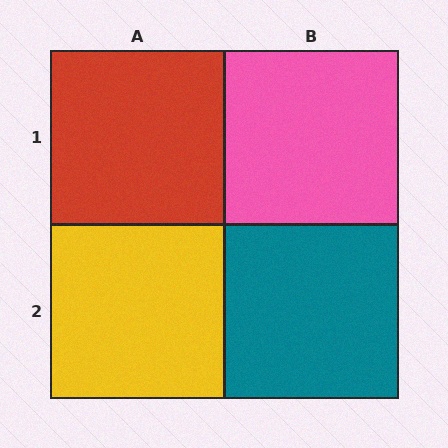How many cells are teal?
1 cell is teal.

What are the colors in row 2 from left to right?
Yellow, teal.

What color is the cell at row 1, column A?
Red.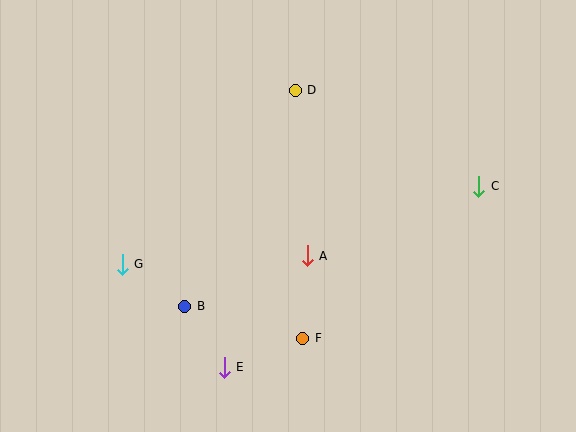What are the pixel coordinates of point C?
Point C is at (479, 186).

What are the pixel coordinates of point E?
Point E is at (224, 367).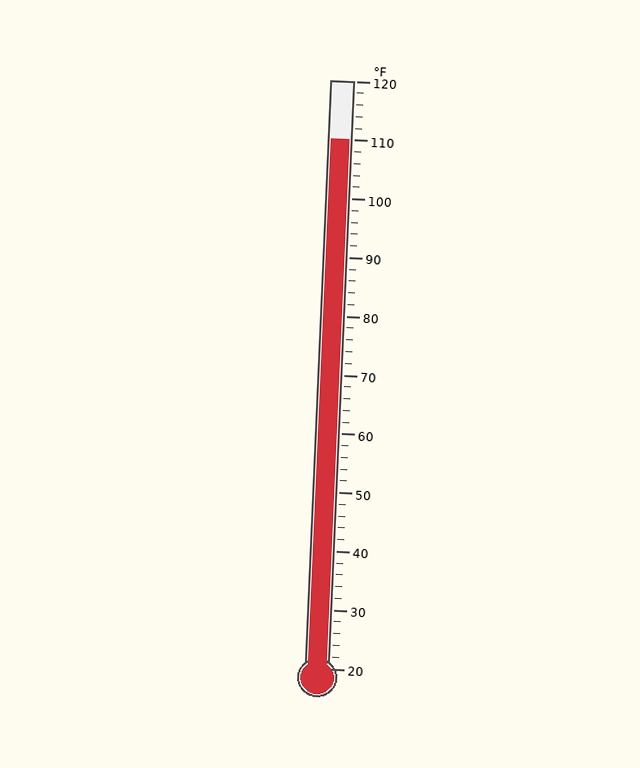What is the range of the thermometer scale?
The thermometer scale ranges from 20°F to 120°F.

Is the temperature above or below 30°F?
The temperature is above 30°F.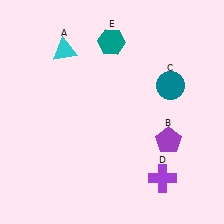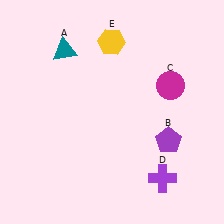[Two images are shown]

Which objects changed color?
A changed from cyan to teal. C changed from teal to magenta. E changed from teal to yellow.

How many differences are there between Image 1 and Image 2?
There are 3 differences between the two images.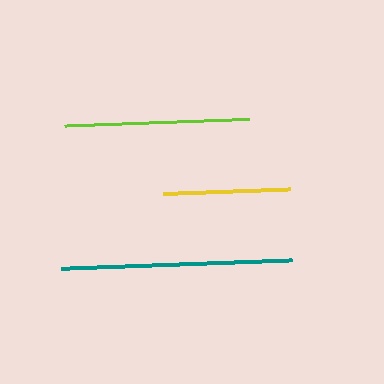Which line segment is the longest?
The teal line is the longest at approximately 230 pixels.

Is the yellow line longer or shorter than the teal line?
The teal line is longer than the yellow line.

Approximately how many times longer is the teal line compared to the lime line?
The teal line is approximately 1.2 times the length of the lime line.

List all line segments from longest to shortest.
From longest to shortest: teal, lime, yellow.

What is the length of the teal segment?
The teal segment is approximately 230 pixels long.